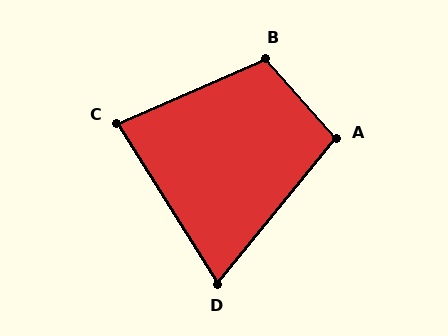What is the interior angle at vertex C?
Approximately 81 degrees (acute).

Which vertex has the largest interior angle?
B, at approximately 109 degrees.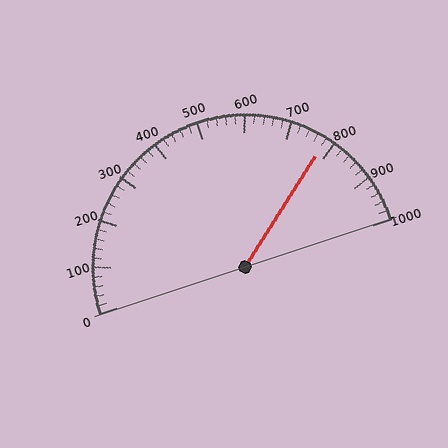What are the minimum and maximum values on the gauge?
The gauge ranges from 0 to 1000.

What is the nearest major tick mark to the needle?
The nearest major tick mark is 800.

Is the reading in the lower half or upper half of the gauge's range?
The reading is in the upper half of the range (0 to 1000).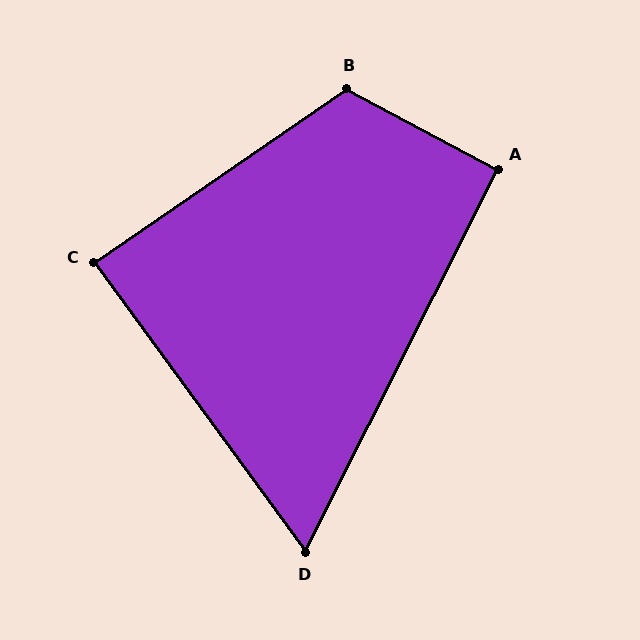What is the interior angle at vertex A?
Approximately 91 degrees (approximately right).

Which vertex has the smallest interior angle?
D, at approximately 63 degrees.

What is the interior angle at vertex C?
Approximately 89 degrees (approximately right).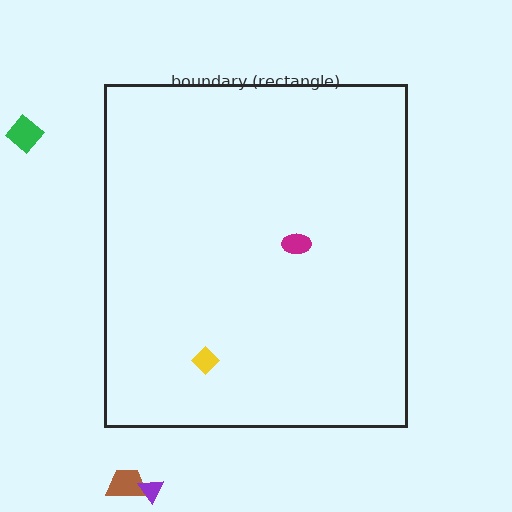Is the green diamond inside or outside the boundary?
Outside.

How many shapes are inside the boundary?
2 inside, 3 outside.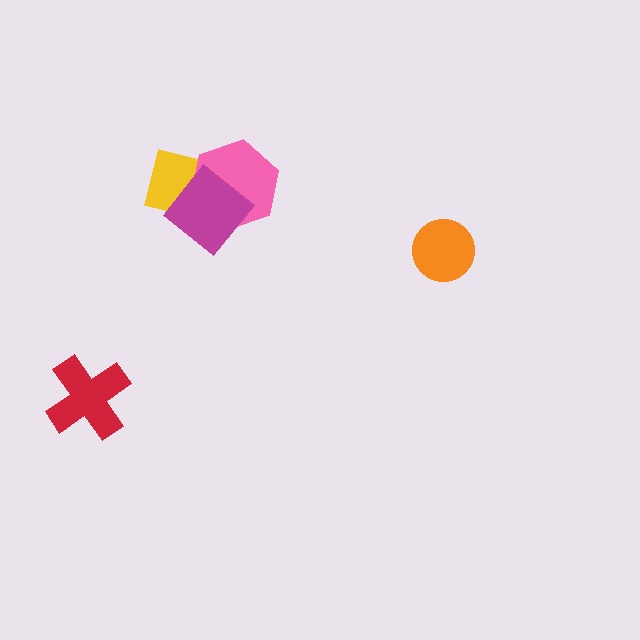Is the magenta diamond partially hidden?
No, no other shape covers it.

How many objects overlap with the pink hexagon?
2 objects overlap with the pink hexagon.